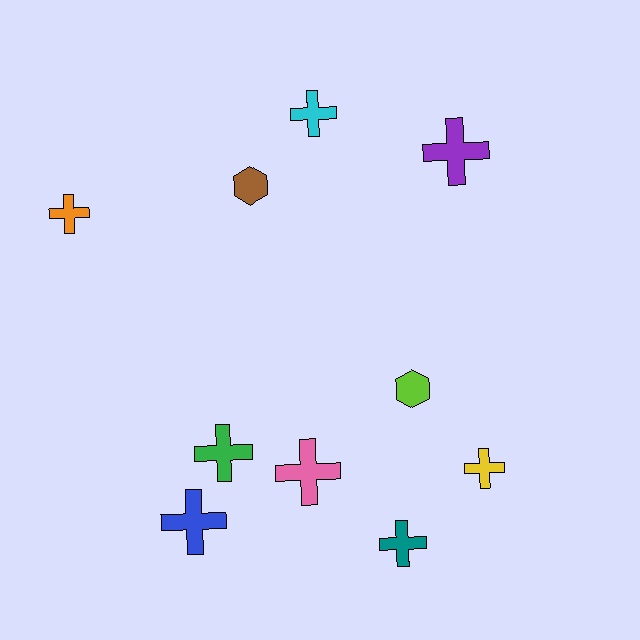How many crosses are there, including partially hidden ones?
There are 8 crosses.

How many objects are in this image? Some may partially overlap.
There are 10 objects.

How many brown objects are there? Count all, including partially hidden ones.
There is 1 brown object.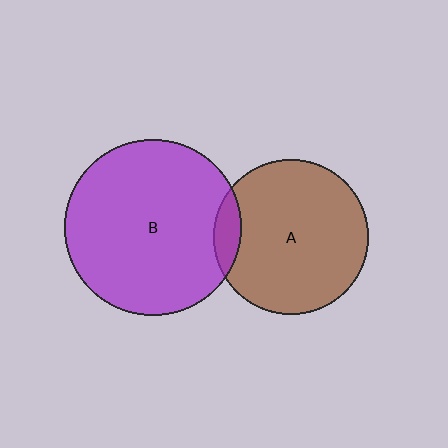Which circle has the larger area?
Circle B (purple).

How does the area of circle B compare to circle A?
Approximately 1.3 times.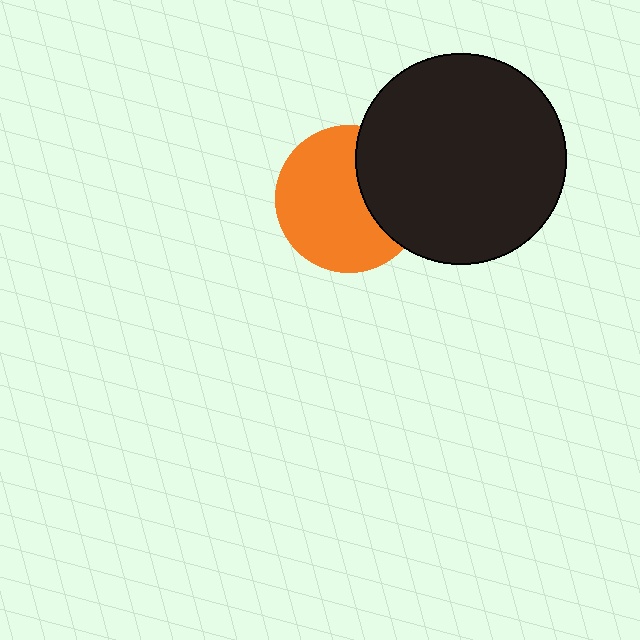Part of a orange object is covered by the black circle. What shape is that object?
It is a circle.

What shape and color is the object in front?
The object in front is a black circle.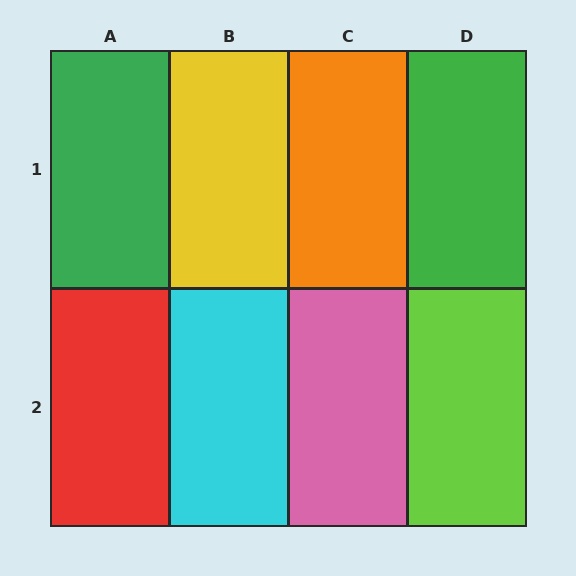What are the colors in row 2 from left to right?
Red, cyan, pink, lime.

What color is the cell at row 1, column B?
Yellow.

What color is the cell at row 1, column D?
Green.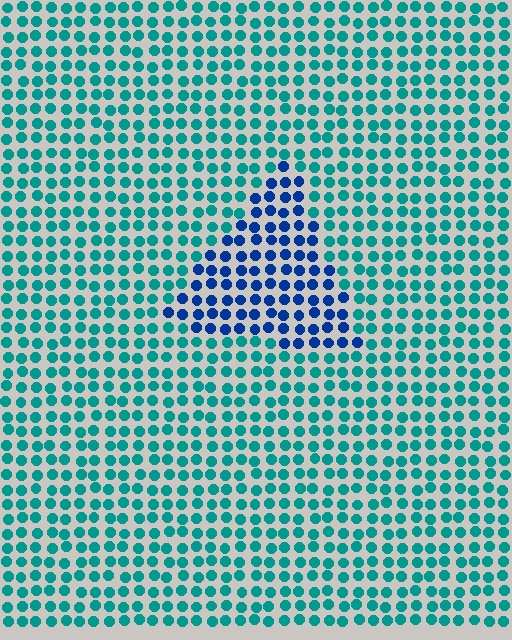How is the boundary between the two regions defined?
The boundary is defined purely by a slight shift in hue (about 43 degrees). Spacing, size, and orientation are identical on both sides.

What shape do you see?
I see a triangle.